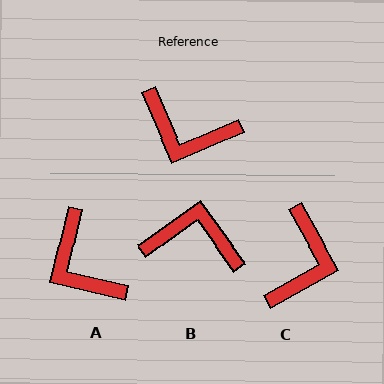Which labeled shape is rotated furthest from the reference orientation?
B, about 168 degrees away.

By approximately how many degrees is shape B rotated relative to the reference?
Approximately 168 degrees clockwise.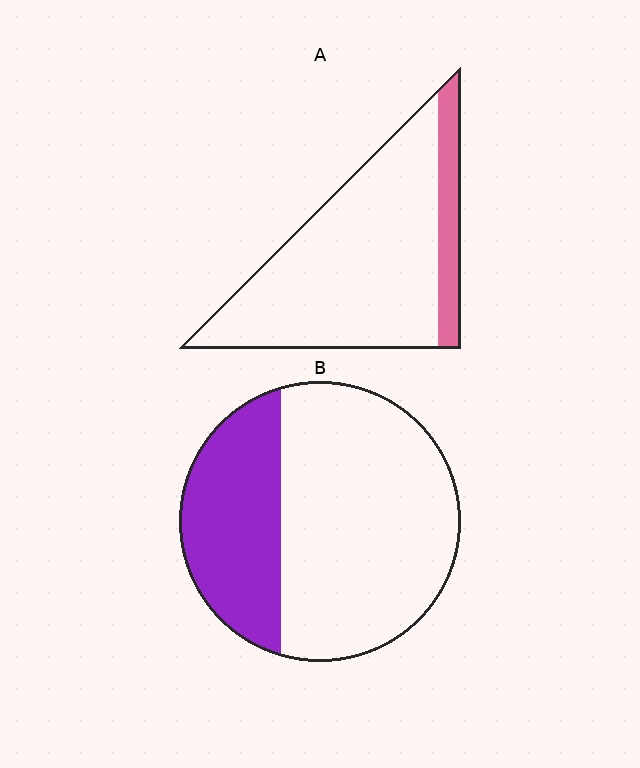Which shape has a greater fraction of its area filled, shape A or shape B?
Shape B.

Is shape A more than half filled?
No.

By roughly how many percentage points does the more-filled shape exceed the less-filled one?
By roughly 15 percentage points (B over A).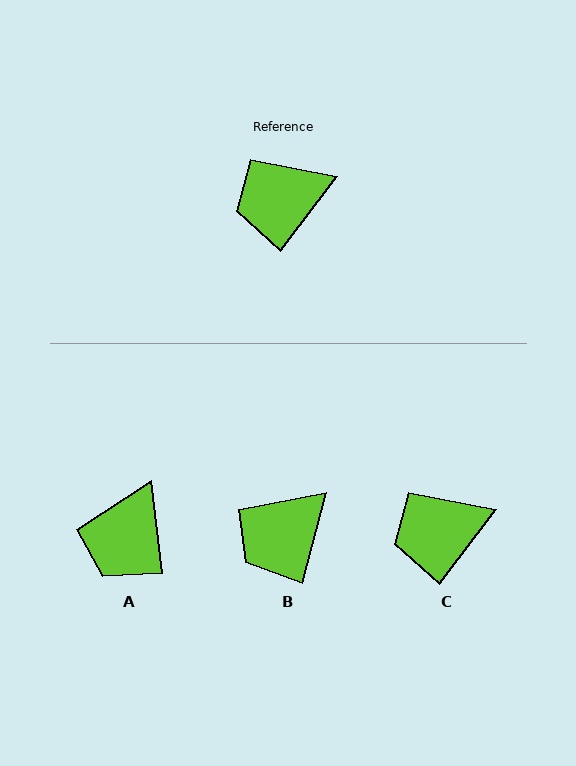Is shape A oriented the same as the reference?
No, it is off by about 44 degrees.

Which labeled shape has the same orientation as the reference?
C.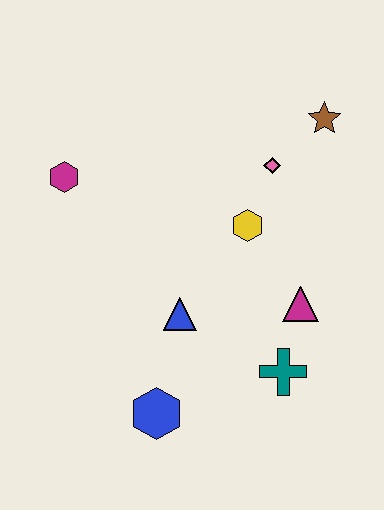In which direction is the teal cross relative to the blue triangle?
The teal cross is to the right of the blue triangle.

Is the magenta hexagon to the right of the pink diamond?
No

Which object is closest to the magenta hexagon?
The blue triangle is closest to the magenta hexagon.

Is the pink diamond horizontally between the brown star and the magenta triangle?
No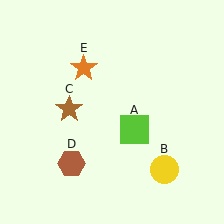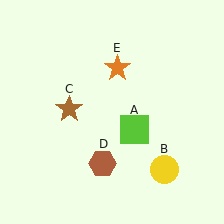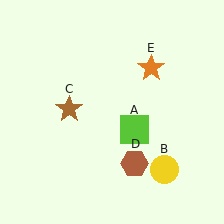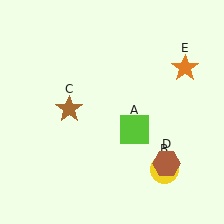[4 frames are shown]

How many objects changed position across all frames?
2 objects changed position: brown hexagon (object D), orange star (object E).